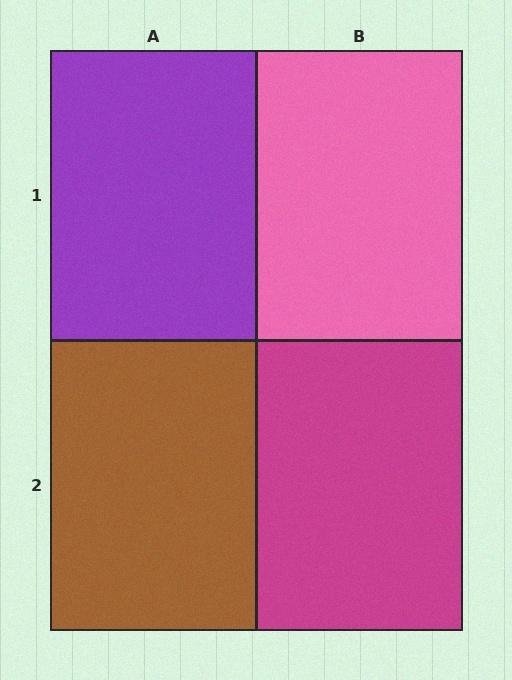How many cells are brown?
1 cell is brown.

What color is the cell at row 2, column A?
Brown.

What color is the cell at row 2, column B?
Magenta.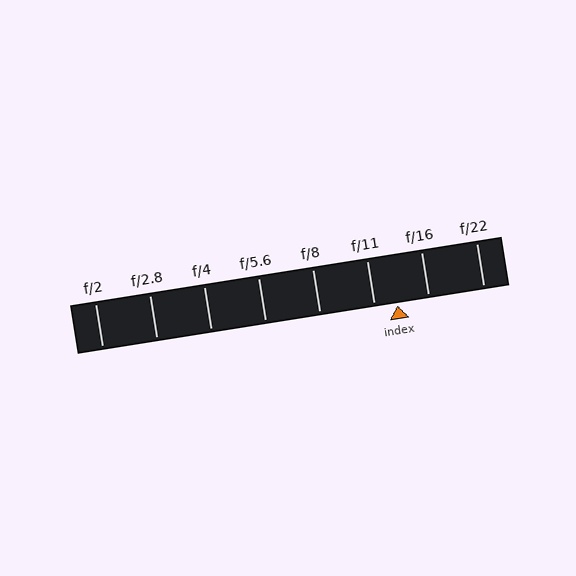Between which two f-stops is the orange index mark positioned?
The index mark is between f/11 and f/16.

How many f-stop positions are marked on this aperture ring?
There are 8 f-stop positions marked.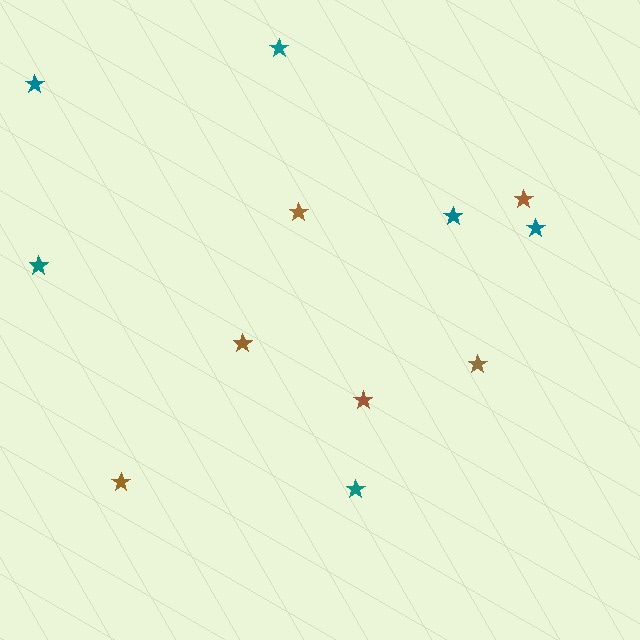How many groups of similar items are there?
There are 2 groups: one group of brown stars (6) and one group of teal stars (6).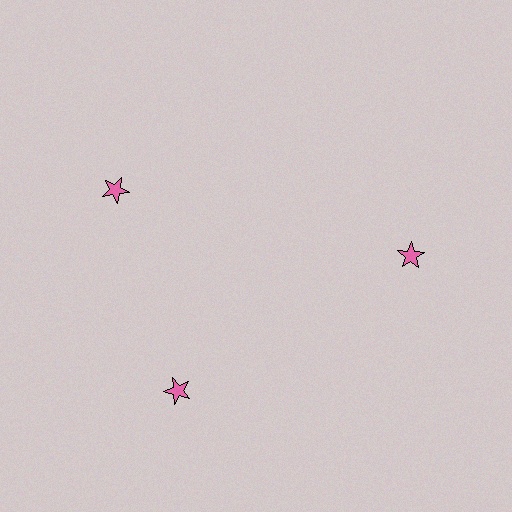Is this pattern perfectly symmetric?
No. The 3 pink stars are arranged in a ring, but one element near the 11 o'clock position is rotated out of alignment along the ring, breaking the 3-fold rotational symmetry.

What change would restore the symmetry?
The symmetry would be restored by rotating it back into even spacing with its neighbors so that all 3 stars sit at equal angles and equal distance from the center.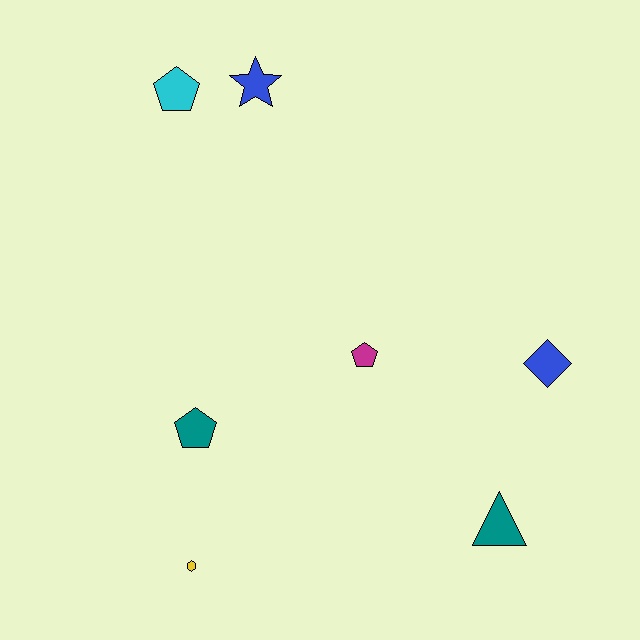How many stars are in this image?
There is 1 star.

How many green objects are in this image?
There are no green objects.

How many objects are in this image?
There are 7 objects.